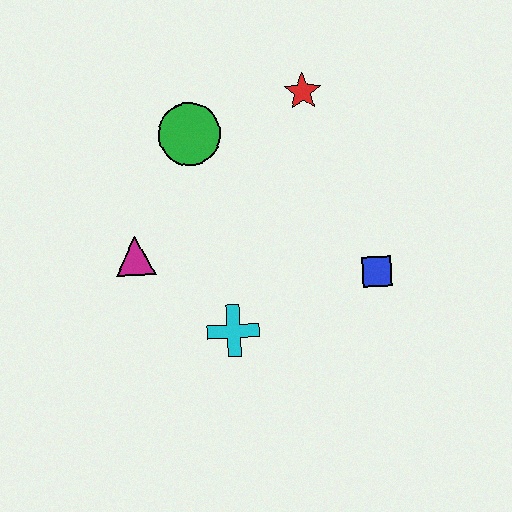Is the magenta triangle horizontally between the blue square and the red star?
No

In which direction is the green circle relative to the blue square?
The green circle is to the left of the blue square.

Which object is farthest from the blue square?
The magenta triangle is farthest from the blue square.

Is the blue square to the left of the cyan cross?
No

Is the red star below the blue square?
No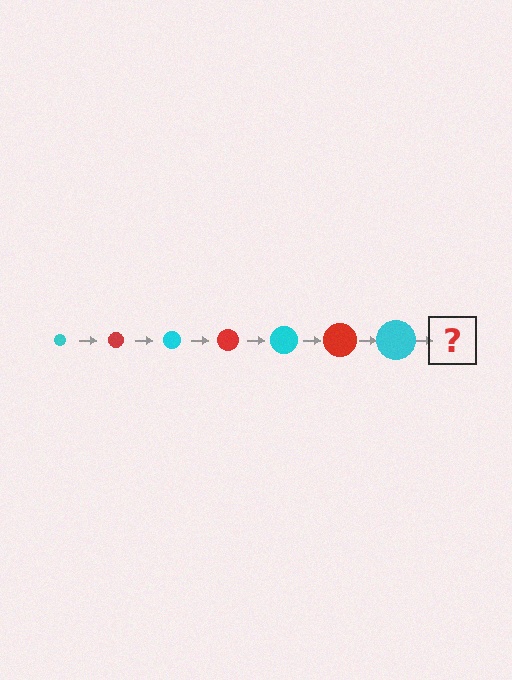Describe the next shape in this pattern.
It should be a red circle, larger than the previous one.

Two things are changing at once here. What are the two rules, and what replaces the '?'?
The two rules are that the circle grows larger each step and the color cycles through cyan and red. The '?' should be a red circle, larger than the previous one.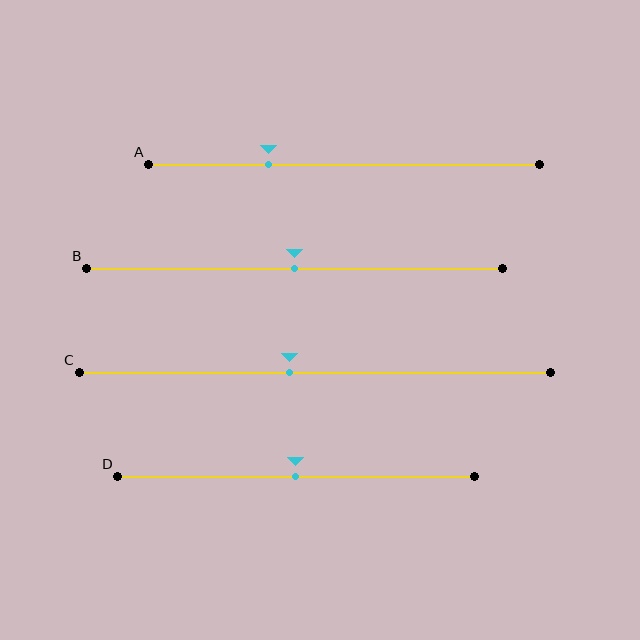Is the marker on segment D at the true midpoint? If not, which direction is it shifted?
Yes, the marker on segment D is at the true midpoint.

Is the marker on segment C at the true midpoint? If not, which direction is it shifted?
No, the marker on segment C is shifted to the left by about 5% of the segment length.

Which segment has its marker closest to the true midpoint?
Segment B has its marker closest to the true midpoint.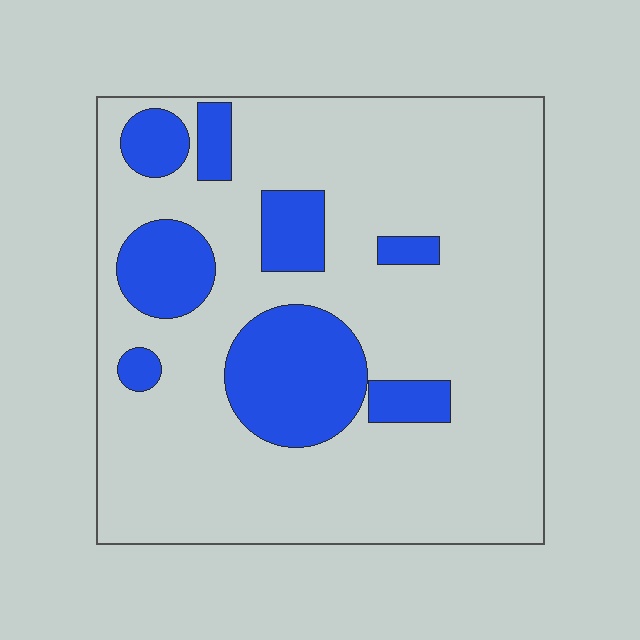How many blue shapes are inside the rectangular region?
8.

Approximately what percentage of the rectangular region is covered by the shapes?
Approximately 20%.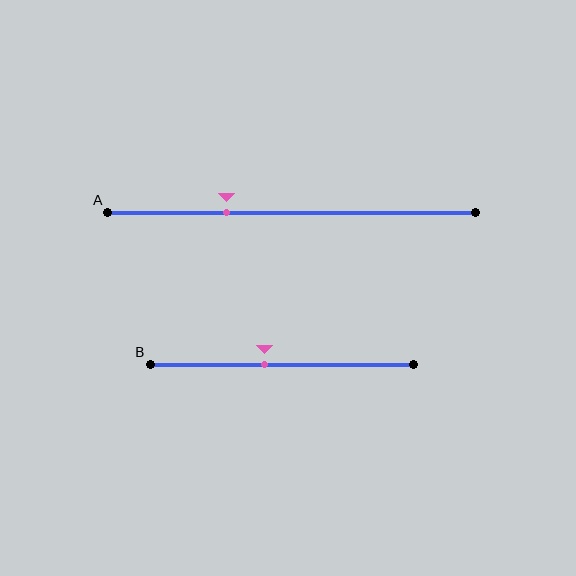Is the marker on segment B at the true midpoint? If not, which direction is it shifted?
No, the marker on segment B is shifted to the left by about 6% of the segment length.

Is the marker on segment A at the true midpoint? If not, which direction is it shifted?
No, the marker on segment A is shifted to the left by about 18% of the segment length.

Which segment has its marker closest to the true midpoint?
Segment B has its marker closest to the true midpoint.